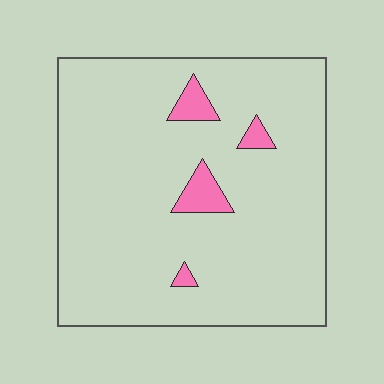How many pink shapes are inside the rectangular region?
4.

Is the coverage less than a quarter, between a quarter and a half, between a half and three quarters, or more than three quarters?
Less than a quarter.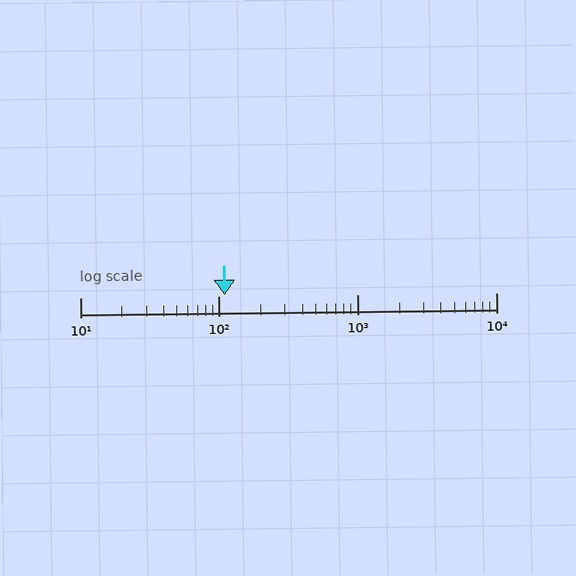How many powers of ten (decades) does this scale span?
The scale spans 3 decades, from 10 to 10000.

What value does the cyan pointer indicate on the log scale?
The pointer indicates approximately 110.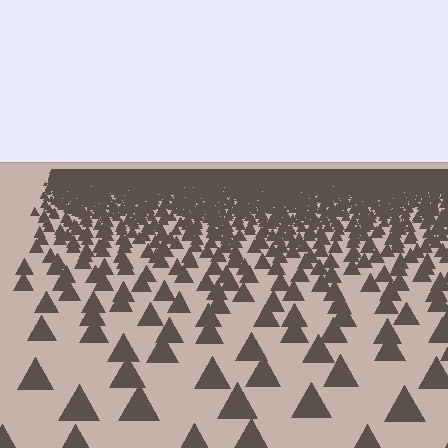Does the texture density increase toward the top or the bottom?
Density increases toward the top.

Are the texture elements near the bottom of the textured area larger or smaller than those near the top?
Larger. Near the bottom, elements are closer to the viewer and appear at a bigger on-screen size.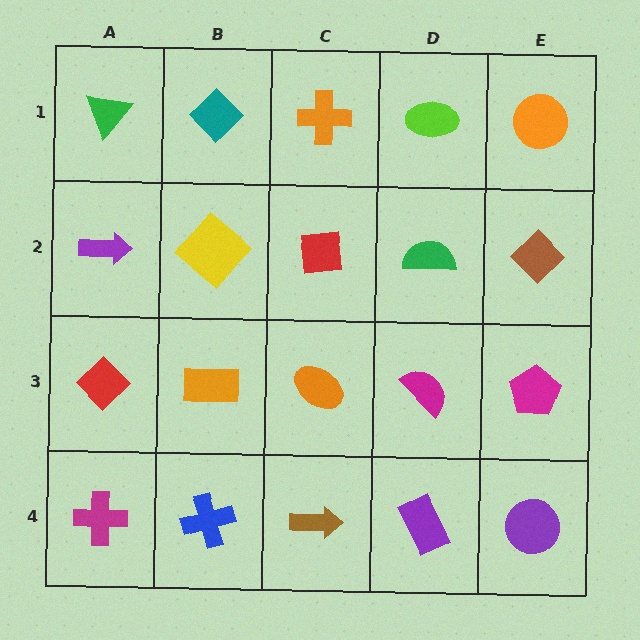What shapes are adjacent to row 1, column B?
A yellow diamond (row 2, column B), a green triangle (row 1, column A), an orange cross (row 1, column C).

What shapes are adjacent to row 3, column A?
A purple arrow (row 2, column A), a magenta cross (row 4, column A), an orange rectangle (row 3, column B).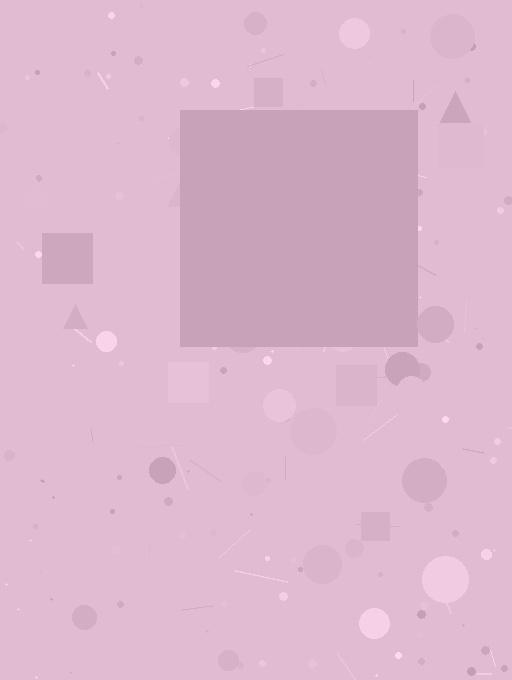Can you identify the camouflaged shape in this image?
The camouflaged shape is a square.